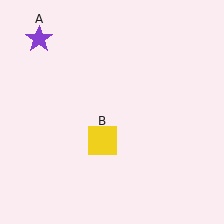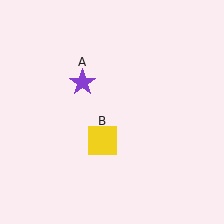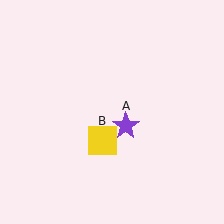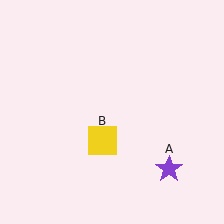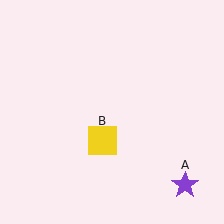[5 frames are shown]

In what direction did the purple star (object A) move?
The purple star (object A) moved down and to the right.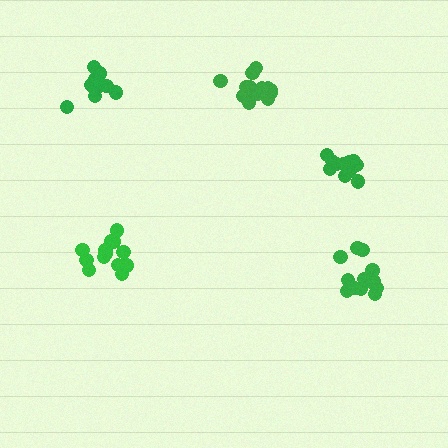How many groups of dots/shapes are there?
There are 5 groups.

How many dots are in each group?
Group 1: 14 dots, Group 2: 12 dots, Group 3: 11 dots, Group 4: 13 dots, Group 5: 15 dots (65 total).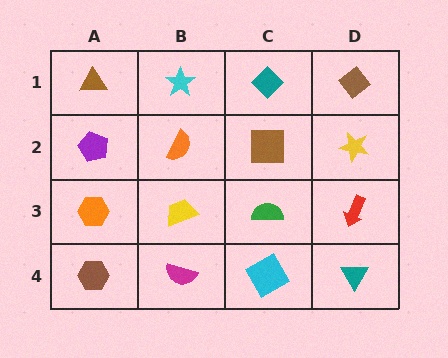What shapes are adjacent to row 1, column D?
A yellow star (row 2, column D), a teal diamond (row 1, column C).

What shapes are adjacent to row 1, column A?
A purple pentagon (row 2, column A), a cyan star (row 1, column B).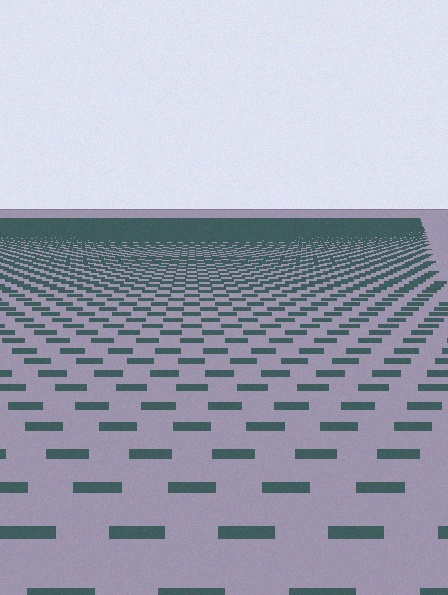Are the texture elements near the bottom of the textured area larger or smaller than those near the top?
Larger. Near the bottom, elements are closer to the viewer and appear at a bigger on-screen size.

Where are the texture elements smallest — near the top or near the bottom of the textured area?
Near the top.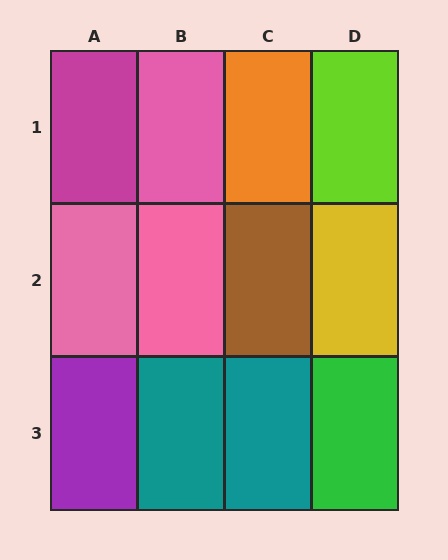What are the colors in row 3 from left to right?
Purple, teal, teal, green.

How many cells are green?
1 cell is green.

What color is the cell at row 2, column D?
Yellow.